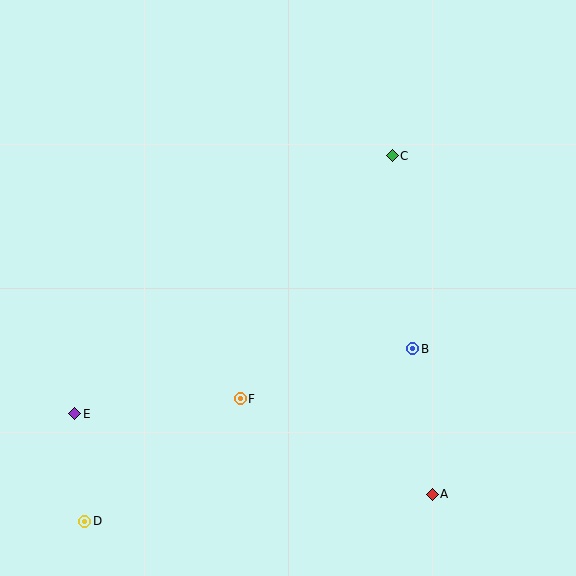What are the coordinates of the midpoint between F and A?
The midpoint between F and A is at (336, 447).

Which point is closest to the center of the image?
Point F at (240, 399) is closest to the center.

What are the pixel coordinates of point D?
Point D is at (85, 521).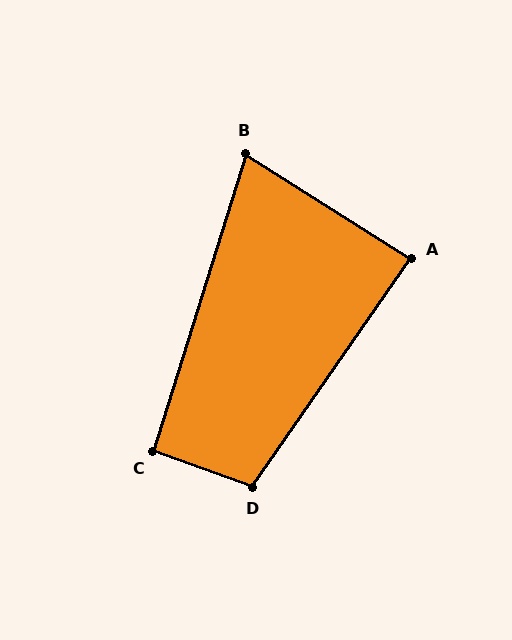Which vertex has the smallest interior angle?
B, at approximately 75 degrees.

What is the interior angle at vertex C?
Approximately 92 degrees (approximately right).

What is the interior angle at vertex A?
Approximately 88 degrees (approximately right).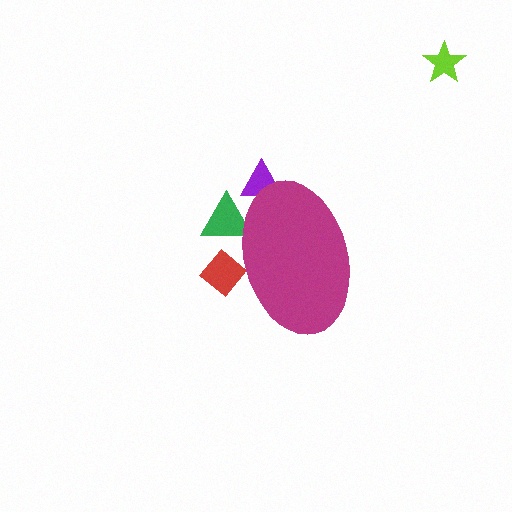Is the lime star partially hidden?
No, the lime star is fully visible.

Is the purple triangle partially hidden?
Yes, the purple triangle is partially hidden behind the magenta ellipse.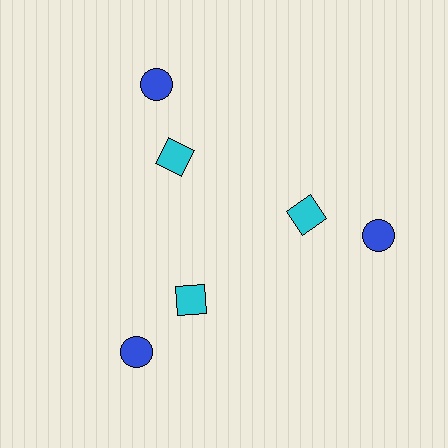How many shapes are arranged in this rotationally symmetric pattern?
There are 6 shapes, arranged in 3 groups of 2.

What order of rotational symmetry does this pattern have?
This pattern has 3-fold rotational symmetry.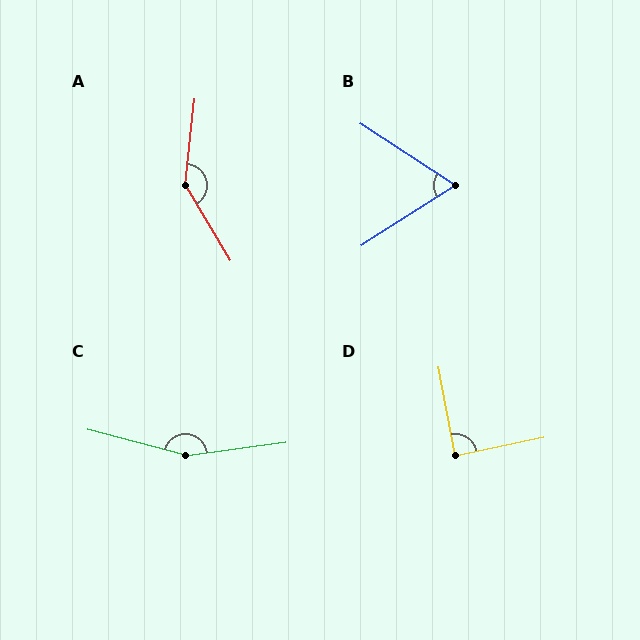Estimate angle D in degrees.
Approximately 89 degrees.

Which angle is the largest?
C, at approximately 158 degrees.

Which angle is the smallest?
B, at approximately 65 degrees.